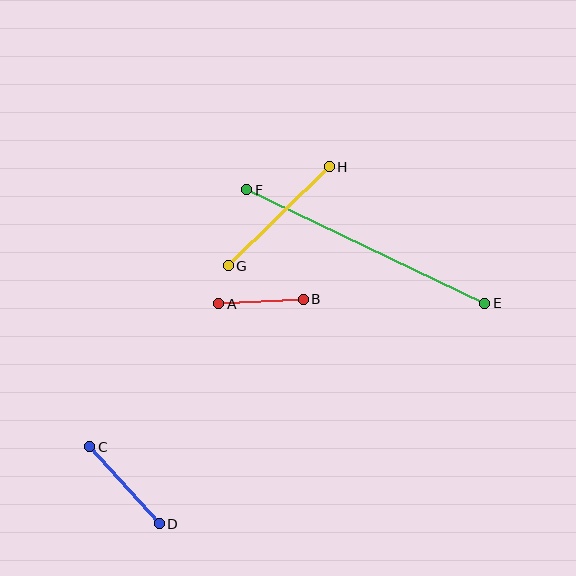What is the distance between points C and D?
The distance is approximately 104 pixels.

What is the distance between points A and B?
The distance is approximately 85 pixels.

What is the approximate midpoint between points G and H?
The midpoint is at approximately (279, 216) pixels.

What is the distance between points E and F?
The distance is approximately 264 pixels.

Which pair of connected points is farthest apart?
Points E and F are farthest apart.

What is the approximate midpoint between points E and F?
The midpoint is at approximately (366, 247) pixels.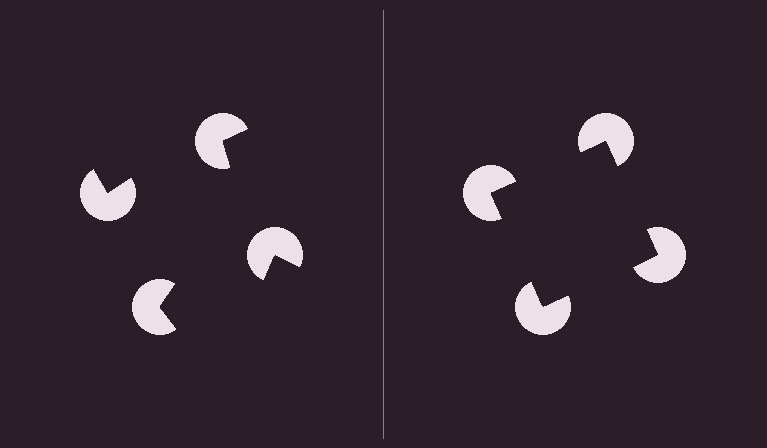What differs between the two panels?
The pac-man discs are positioned identically on both sides; only the wedge orientations differ. On the right they align to a square; on the left they are misaligned.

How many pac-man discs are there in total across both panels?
8 — 4 on each side.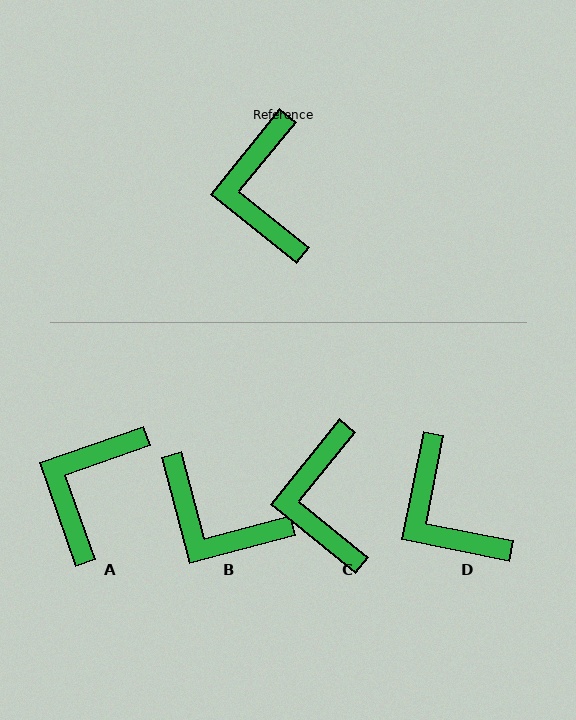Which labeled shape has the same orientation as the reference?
C.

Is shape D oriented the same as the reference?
No, it is off by about 28 degrees.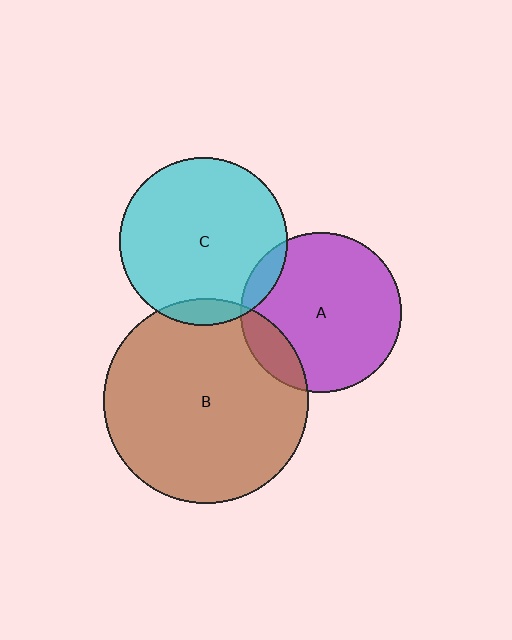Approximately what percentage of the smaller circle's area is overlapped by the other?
Approximately 15%.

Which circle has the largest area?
Circle B (brown).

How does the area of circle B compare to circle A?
Approximately 1.6 times.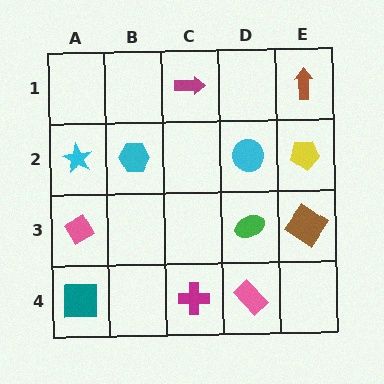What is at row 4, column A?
A teal square.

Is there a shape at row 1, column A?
No, that cell is empty.